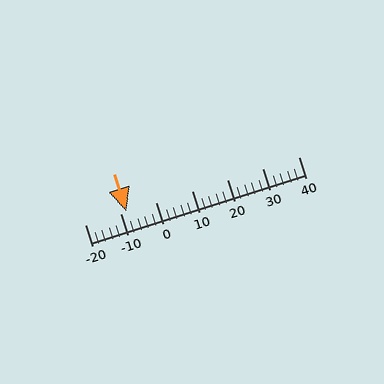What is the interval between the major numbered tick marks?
The major tick marks are spaced 10 units apart.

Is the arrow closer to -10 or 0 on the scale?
The arrow is closer to -10.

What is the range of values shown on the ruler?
The ruler shows values from -20 to 40.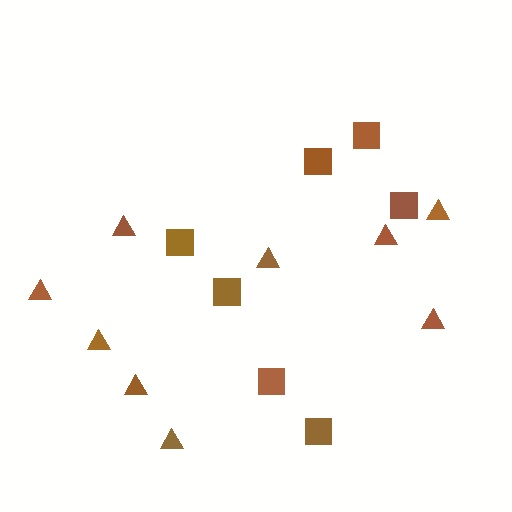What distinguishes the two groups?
There are 2 groups: one group of triangles (9) and one group of squares (7).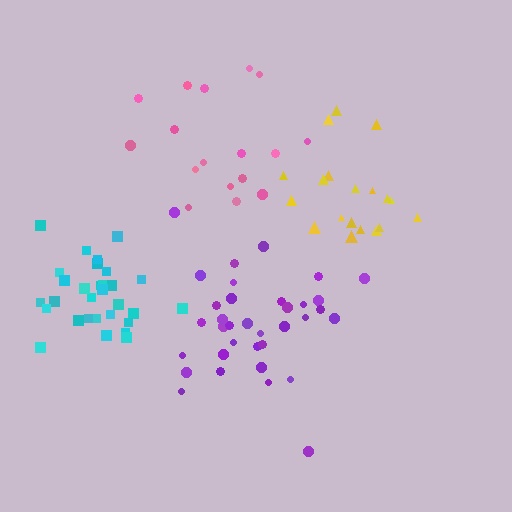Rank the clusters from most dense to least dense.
cyan, purple, yellow, pink.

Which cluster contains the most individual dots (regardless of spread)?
Purple (35).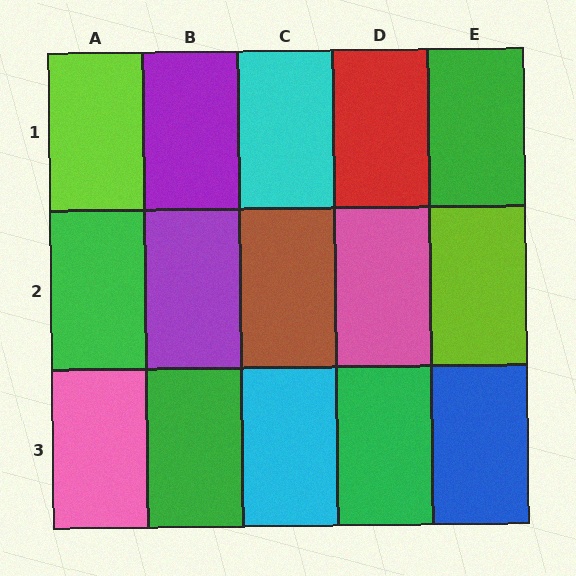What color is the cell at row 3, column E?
Blue.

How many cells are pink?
2 cells are pink.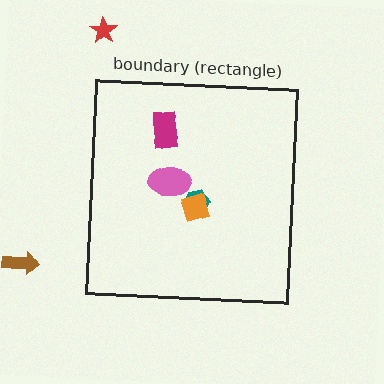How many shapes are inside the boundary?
4 inside, 2 outside.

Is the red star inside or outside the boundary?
Outside.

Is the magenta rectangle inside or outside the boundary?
Inside.